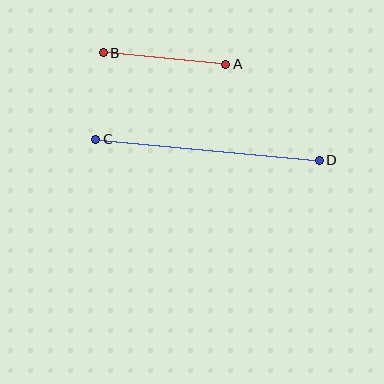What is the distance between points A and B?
The distance is approximately 123 pixels.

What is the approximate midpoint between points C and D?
The midpoint is at approximately (207, 150) pixels.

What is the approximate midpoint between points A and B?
The midpoint is at approximately (164, 59) pixels.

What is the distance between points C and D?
The distance is approximately 225 pixels.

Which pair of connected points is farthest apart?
Points C and D are farthest apart.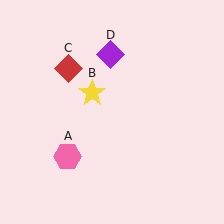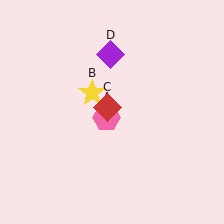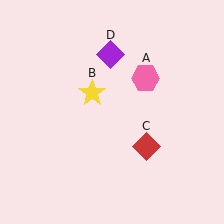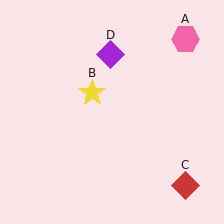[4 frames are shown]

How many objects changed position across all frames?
2 objects changed position: pink hexagon (object A), red diamond (object C).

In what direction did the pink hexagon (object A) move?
The pink hexagon (object A) moved up and to the right.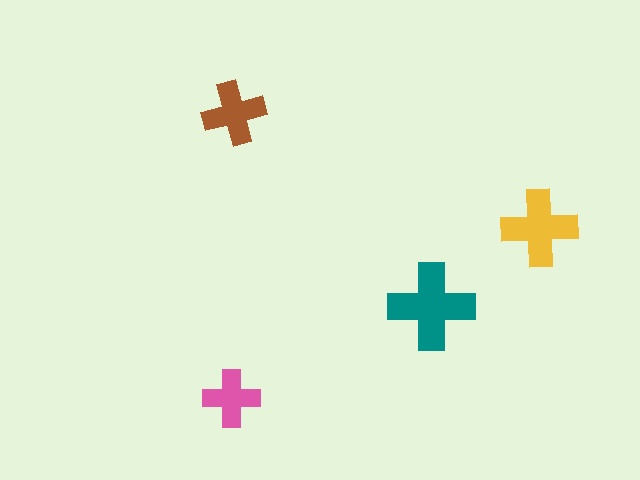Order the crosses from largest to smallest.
the teal one, the yellow one, the brown one, the pink one.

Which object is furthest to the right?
The yellow cross is rightmost.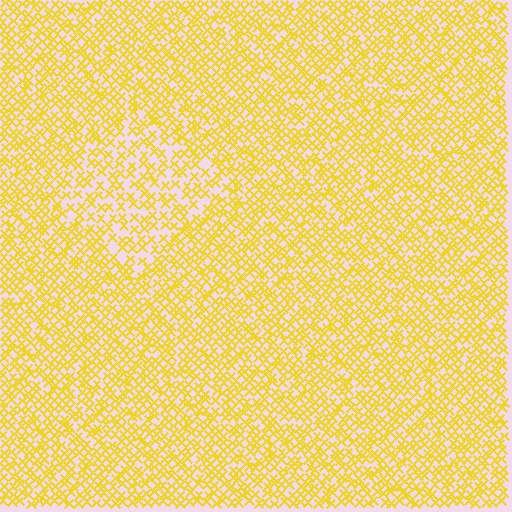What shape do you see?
I see a diamond.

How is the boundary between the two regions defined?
The boundary is defined by a change in element density (approximately 1.6x ratio). All elements are the same color, size, and shape.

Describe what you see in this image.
The image contains small yellow elements arranged at two different densities. A diamond-shaped region is visible where the elements are less densely packed than the surrounding area.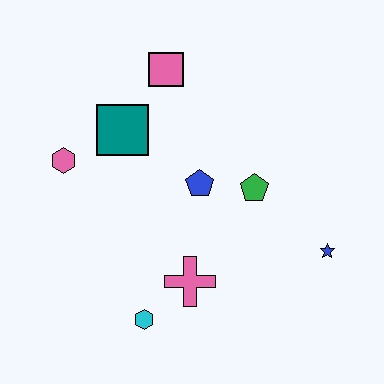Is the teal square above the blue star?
Yes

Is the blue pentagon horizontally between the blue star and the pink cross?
Yes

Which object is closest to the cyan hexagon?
The pink cross is closest to the cyan hexagon.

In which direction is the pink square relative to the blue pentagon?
The pink square is above the blue pentagon.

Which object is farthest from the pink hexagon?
The blue star is farthest from the pink hexagon.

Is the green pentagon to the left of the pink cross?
No